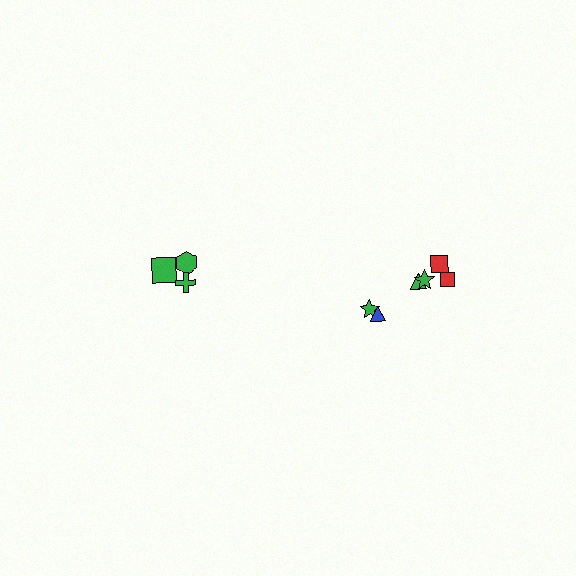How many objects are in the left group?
There are 3 objects.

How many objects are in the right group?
There are 6 objects.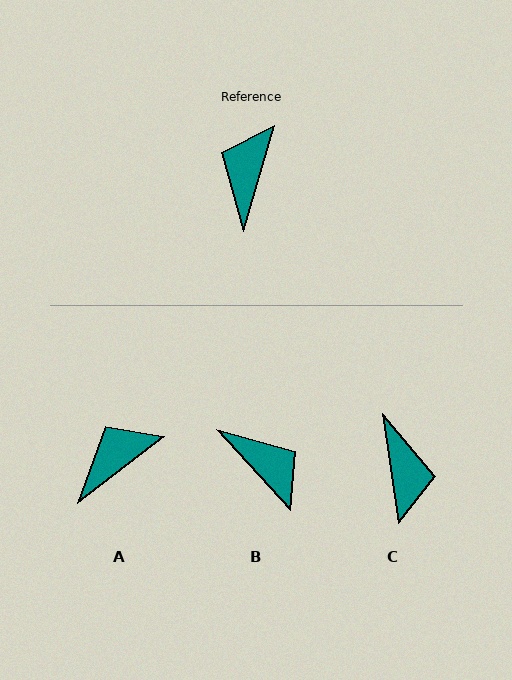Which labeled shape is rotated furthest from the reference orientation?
C, about 156 degrees away.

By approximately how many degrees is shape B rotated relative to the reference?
Approximately 122 degrees clockwise.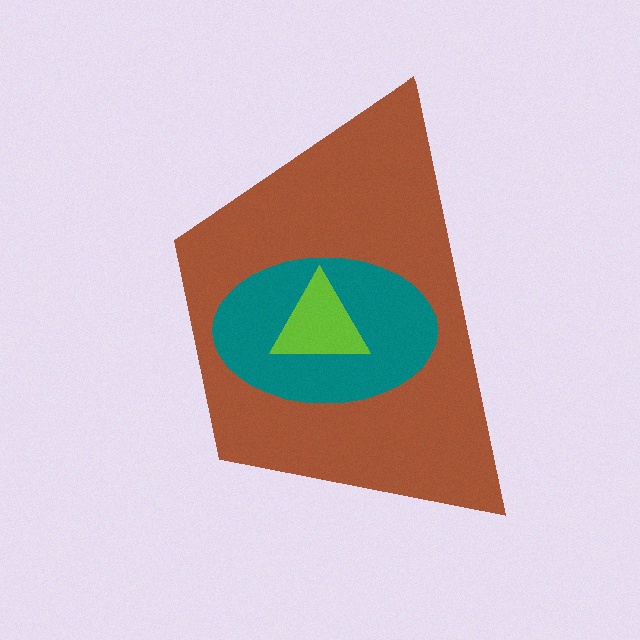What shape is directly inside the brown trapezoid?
The teal ellipse.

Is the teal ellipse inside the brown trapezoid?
Yes.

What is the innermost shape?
The lime triangle.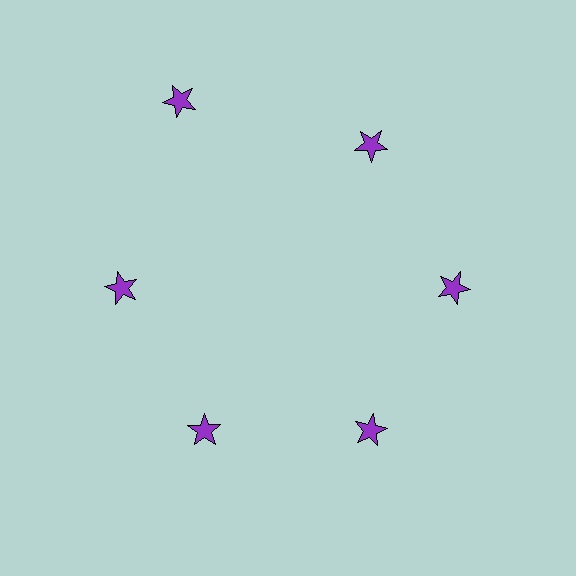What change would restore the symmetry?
The symmetry would be restored by moving it inward, back onto the ring so that all 6 stars sit at equal angles and equal distance from the center.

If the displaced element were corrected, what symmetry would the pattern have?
It would have 6-fold rotational symmetry — the pattern would map onto itself every 60 degrees.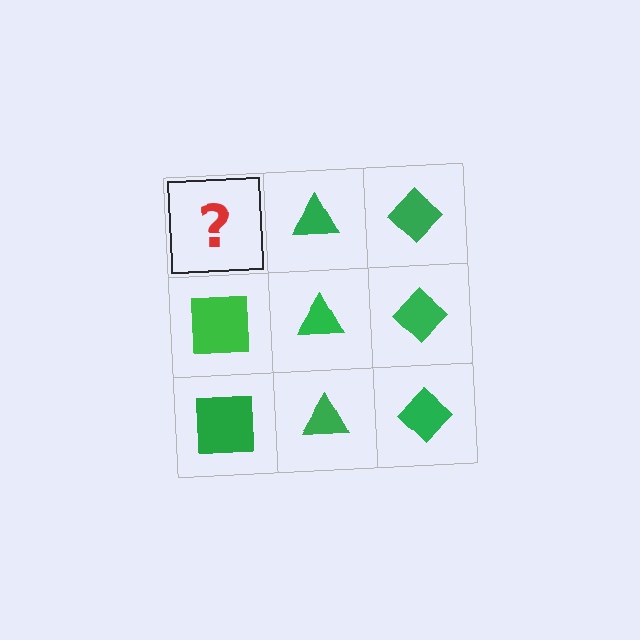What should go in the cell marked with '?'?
The missing cell should contain a green square.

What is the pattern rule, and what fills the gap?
The rule is that each column has a consistent shape. The gap should be filled with a green square.